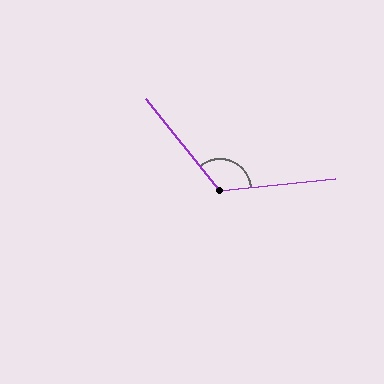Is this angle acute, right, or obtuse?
It is obtuse.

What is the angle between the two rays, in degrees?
Approximately 123 degrees.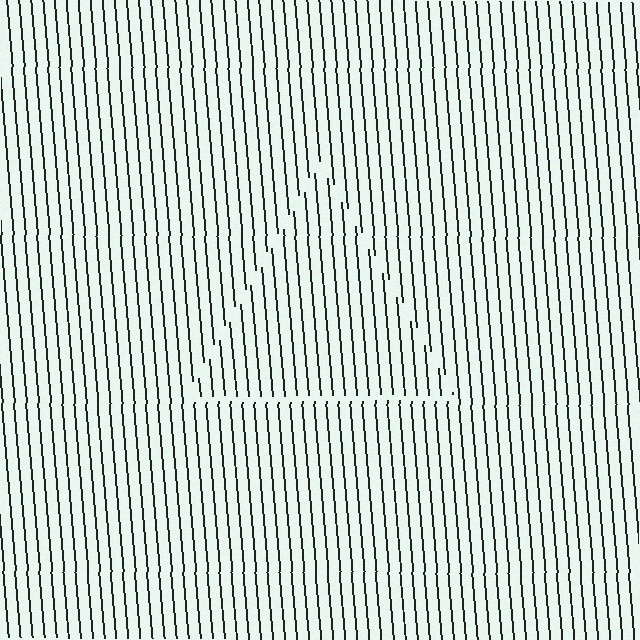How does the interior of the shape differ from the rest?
The interior of the shape contains the same grating, shifted by half a period — the contour is defined by the phase discontinuity where line-ends from the inner and outer gratings abut.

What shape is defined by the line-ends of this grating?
An illusory triangle. The interior of the shape contains the same grating, shifted by half a period — the contour is defined by the phase discontinuity where line-ends from the inner and outer gratings abut.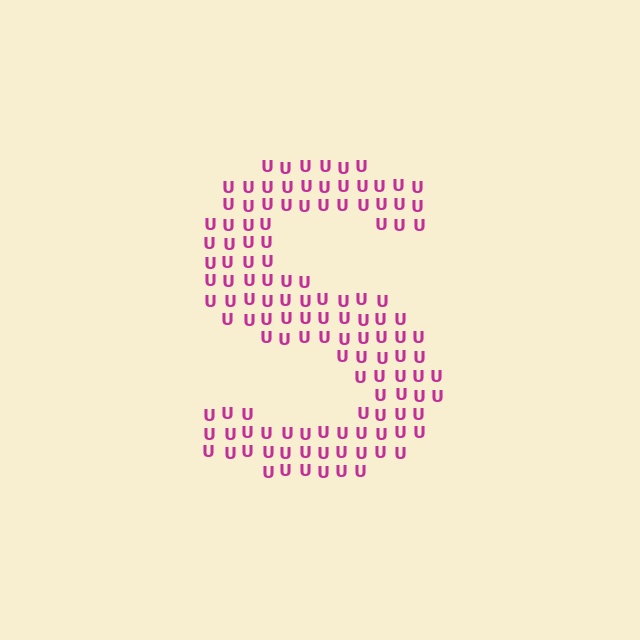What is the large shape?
The large shape is the letter S.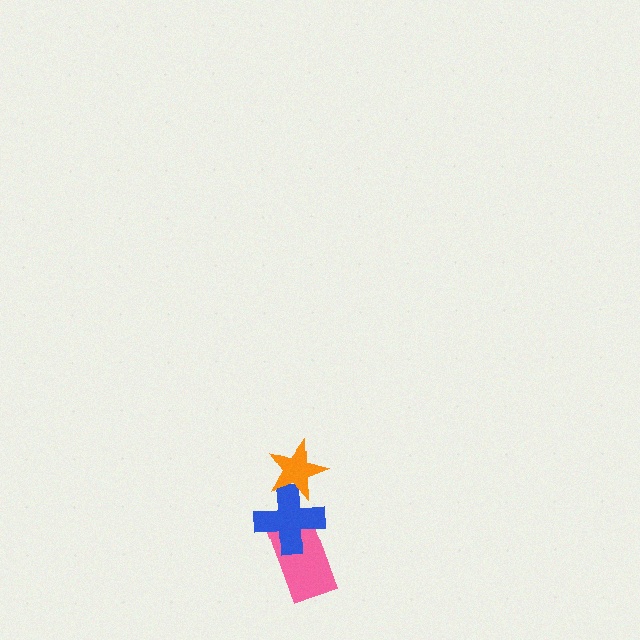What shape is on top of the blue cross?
The orange star is on top of the blue cross.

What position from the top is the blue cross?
The blue cross is 2nd from the top.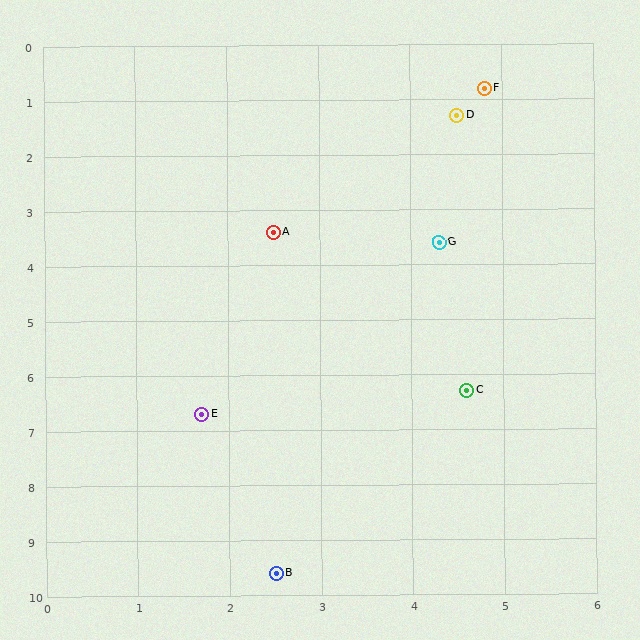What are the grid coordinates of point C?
Point C is at approximately (4.6, 6.3).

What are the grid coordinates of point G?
Point G is at approximately (4.3, 3.6).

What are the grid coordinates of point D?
Point D is at approximately (4.5, 1.3).